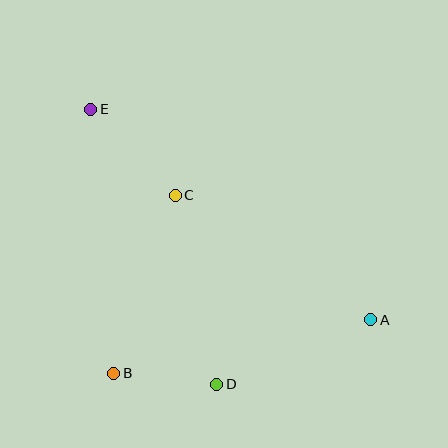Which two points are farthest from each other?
Points A and E are farthest from each other.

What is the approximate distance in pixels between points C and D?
The distance between C and D is approximately 194 pixels.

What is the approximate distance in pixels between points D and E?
The distance between D and E is approximately 303 pixels.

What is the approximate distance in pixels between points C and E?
The distance between C and E is approximately 120 pixels.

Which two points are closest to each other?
Points B and D are closest to each other.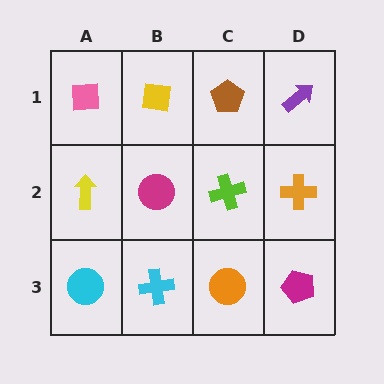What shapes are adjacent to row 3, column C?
A lime cross (row 2, column C), a cyan cross (row 3, column B), a magenta pentagon (row 3, column D).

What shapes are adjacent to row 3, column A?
A yellow arrow (row 2, column A), a cyan cross (row 3, column B).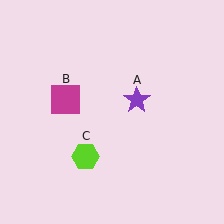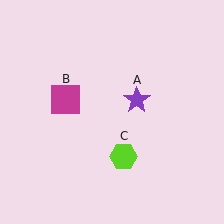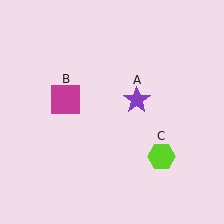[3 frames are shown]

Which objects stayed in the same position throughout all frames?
Purple star (object A) and magenta square (object B) remained stationary.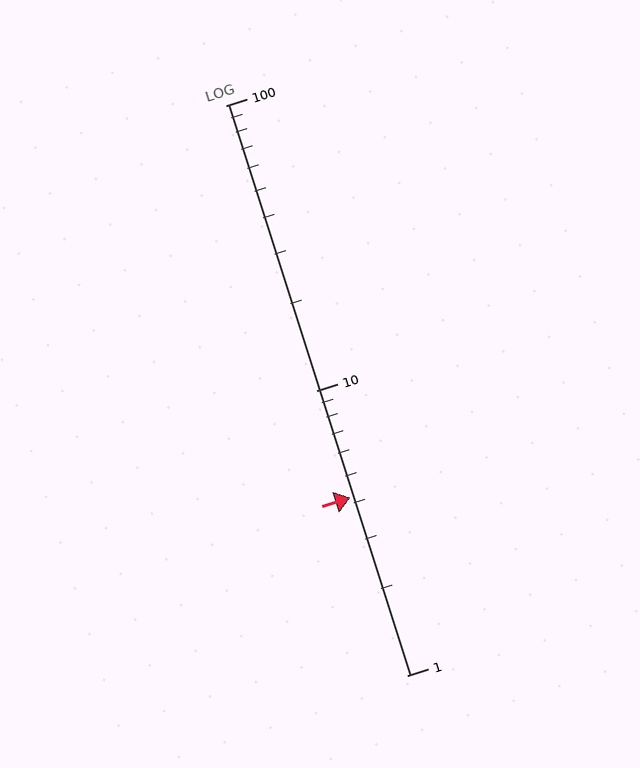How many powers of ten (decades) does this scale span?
The scale spans 2 decades, from 1 to 100.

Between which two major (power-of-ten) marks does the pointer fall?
The pointer is between 1 and 10.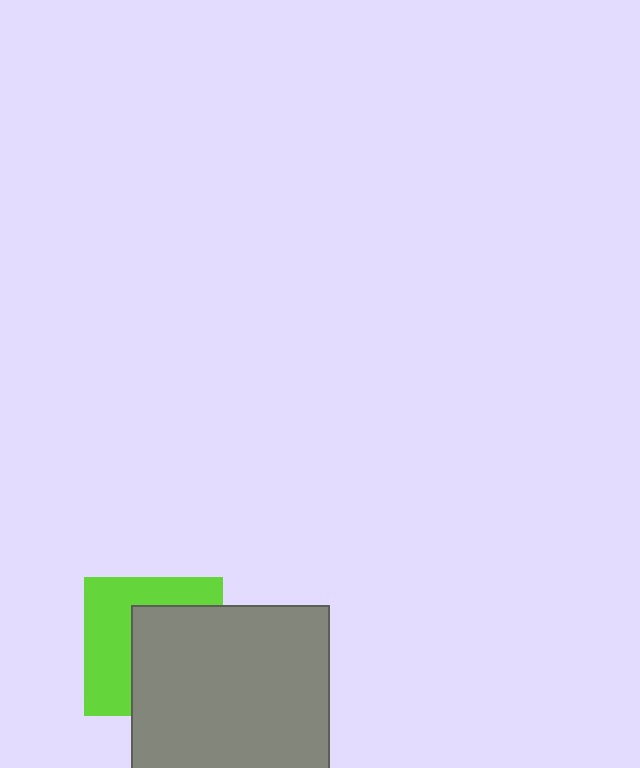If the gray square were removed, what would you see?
You would see the complete lime square.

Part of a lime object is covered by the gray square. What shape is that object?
It is a square.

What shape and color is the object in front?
The object in front is a gray square.